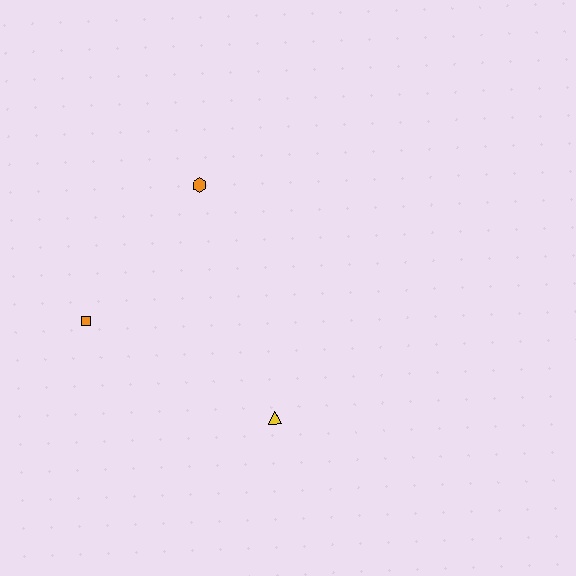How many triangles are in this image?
There is 1 triangle.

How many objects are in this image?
There are 3 objects.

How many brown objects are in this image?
There are no brown objects.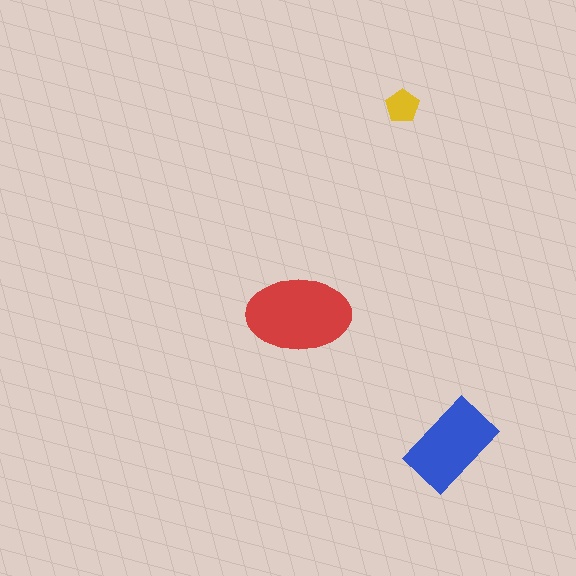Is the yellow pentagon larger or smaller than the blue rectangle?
Smaller.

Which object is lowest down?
The blue rectangle is bottommost.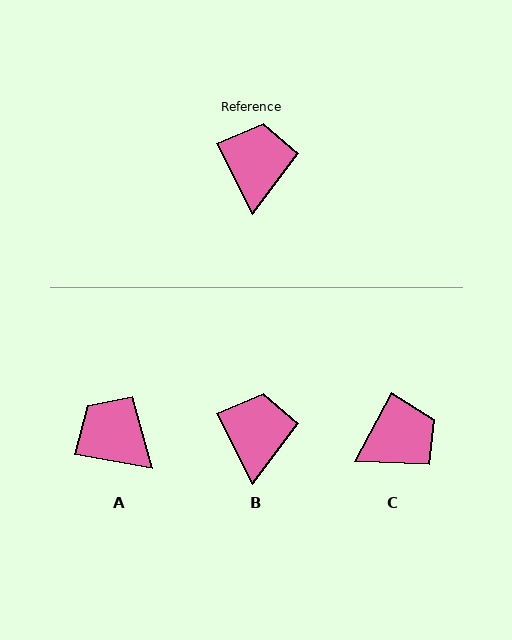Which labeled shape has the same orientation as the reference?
B.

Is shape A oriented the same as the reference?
No, it is off by about 53 degrees.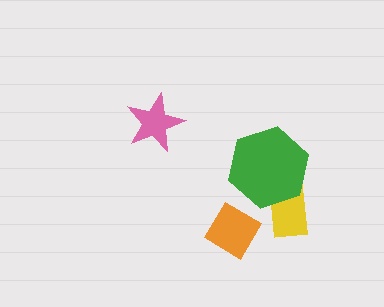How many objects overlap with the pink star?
0 objects overlap with the pink star.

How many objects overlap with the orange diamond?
0 objects overlap with the orange diamond.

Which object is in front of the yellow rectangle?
The green hexagon is in front of the yellow rectangle.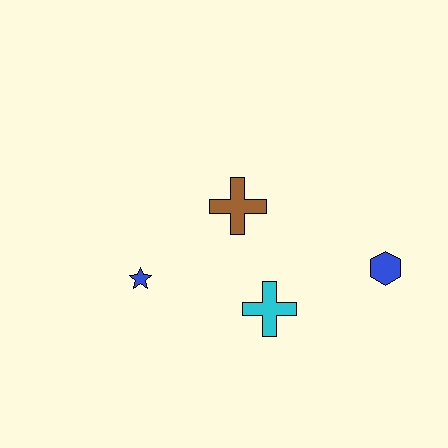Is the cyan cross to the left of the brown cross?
No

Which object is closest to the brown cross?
The cyan cross is closest to the brown cross.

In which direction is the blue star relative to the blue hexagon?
The blue star is to the left of the blue hexagon.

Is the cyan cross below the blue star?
Yes